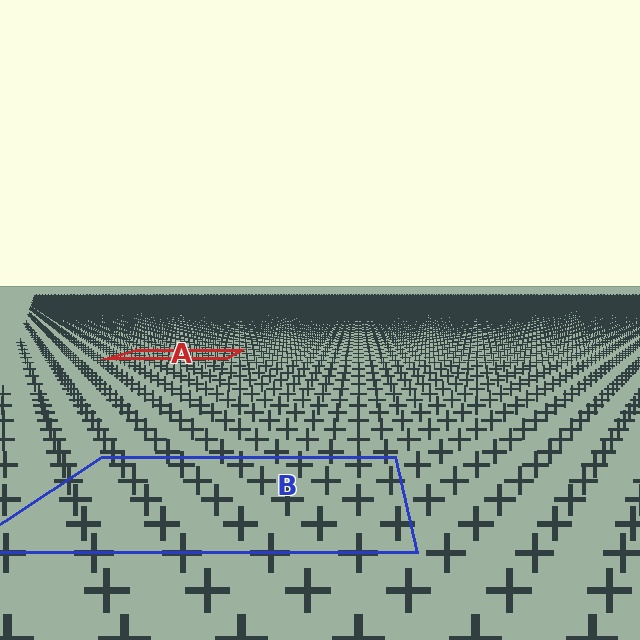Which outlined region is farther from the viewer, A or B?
Region A is farther from the viewer — the texture elements inside it appear smaller and more densely packed.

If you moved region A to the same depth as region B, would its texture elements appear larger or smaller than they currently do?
They would appear larger. At a closer depth, the same texture elements are projected at a bigger on-screen size.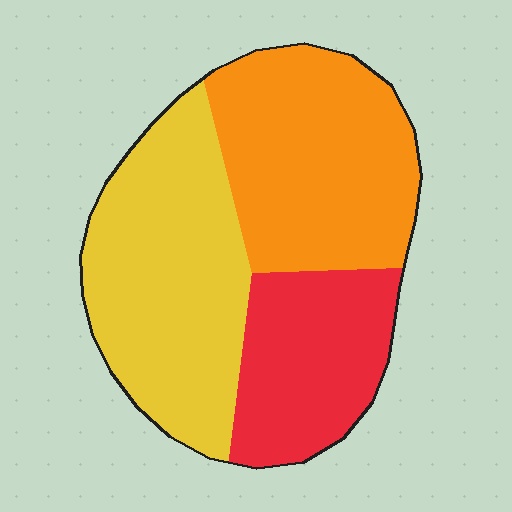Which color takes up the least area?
Red, at roughly 25%.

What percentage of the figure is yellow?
Yellow takes up about two fifths (2/5) of the figure.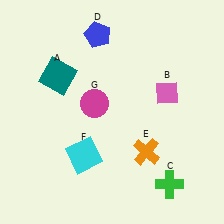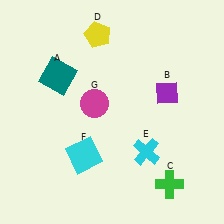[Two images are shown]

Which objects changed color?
B changed from pink to purple. D changed from blue to yellow. E changed from orange to cyan.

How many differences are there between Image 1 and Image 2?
There are 3 differences between the two images.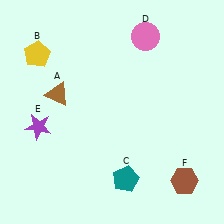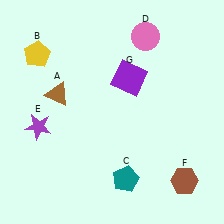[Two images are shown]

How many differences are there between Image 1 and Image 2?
There is 1 difference between the two images.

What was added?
A purple square (G) was added in Image 2.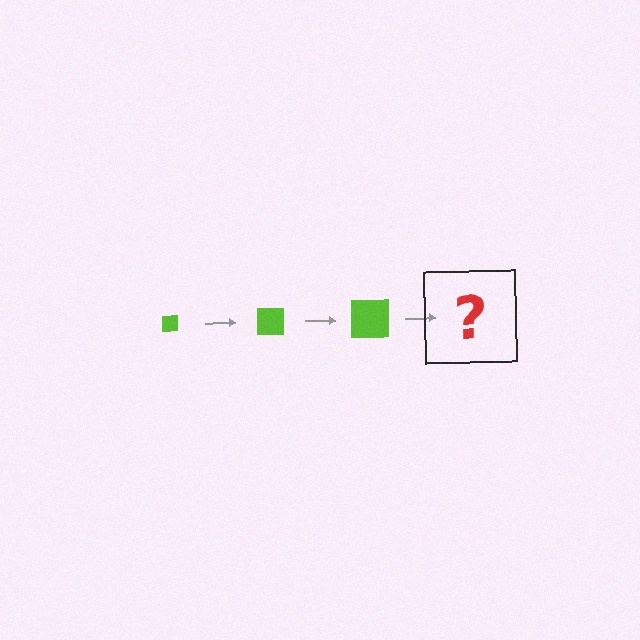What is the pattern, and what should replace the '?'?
The pattern is that the square gets progressively larger each step. The '?' should be a lime square, larger than the previous one.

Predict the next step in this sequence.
The next step is a lime square, larger than the previous one.